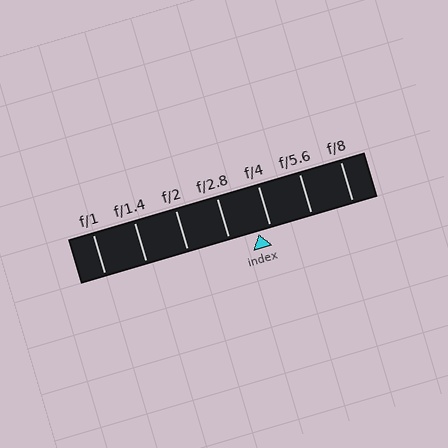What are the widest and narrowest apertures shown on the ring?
The widest aperture shown is f/1 and the narrowest is f/8.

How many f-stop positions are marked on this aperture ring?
There are 7 f-stop positions marked.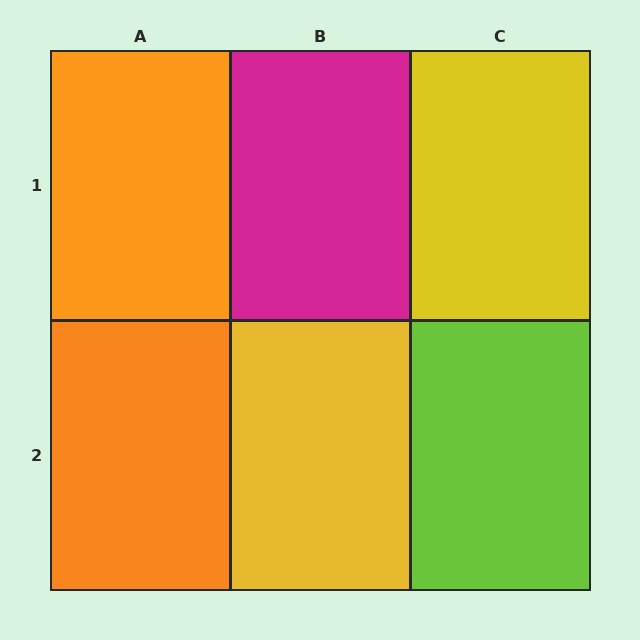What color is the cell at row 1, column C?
Yellow.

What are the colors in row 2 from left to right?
Orange, yellow, lime.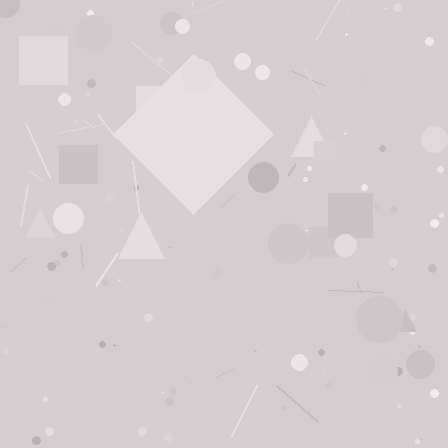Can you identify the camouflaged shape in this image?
The camouflaged shape is a diamond.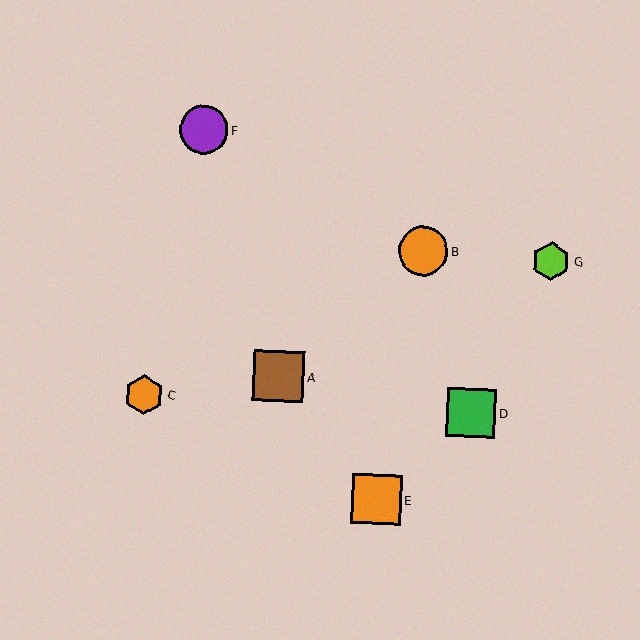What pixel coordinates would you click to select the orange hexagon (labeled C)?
Click at (144, 394) to select the orange hexagon C.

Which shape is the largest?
The brown square (labeled A) is the largest.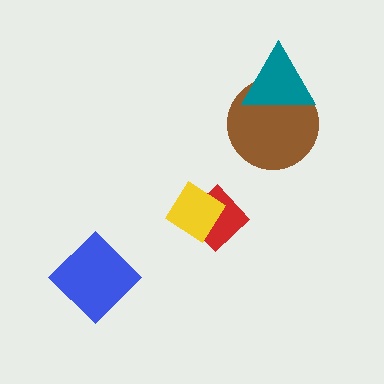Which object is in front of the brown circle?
The teal triangle is in front of the brown circle.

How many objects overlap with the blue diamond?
0 objects overlap with the blue diamond.